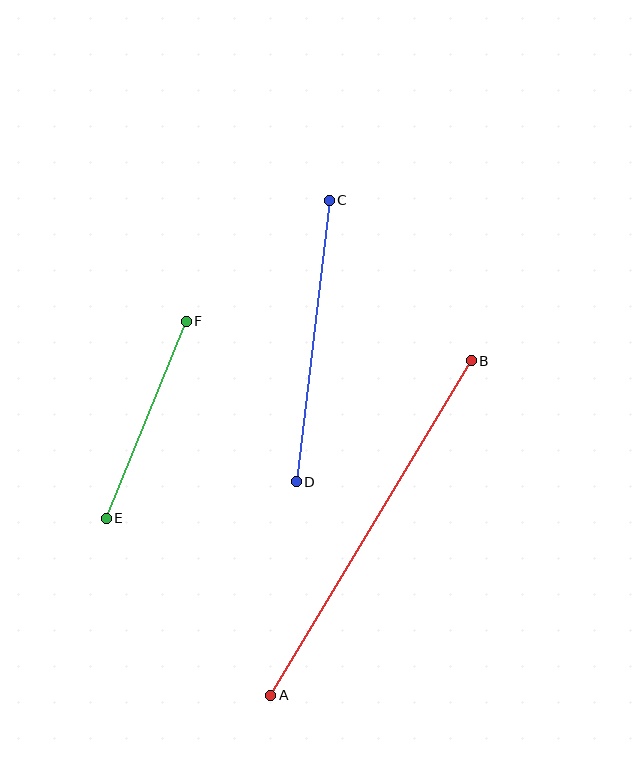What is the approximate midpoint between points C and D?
The midpoint is at approximately (313, 341) pixels.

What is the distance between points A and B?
The distance is approximately 390 pixels.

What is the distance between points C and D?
The distance is approximately 283 pixels.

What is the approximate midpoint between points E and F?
The midpoint is at approximately (146, 420) pixels.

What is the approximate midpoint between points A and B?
The midpoint is at approximately (371, 528) pixels.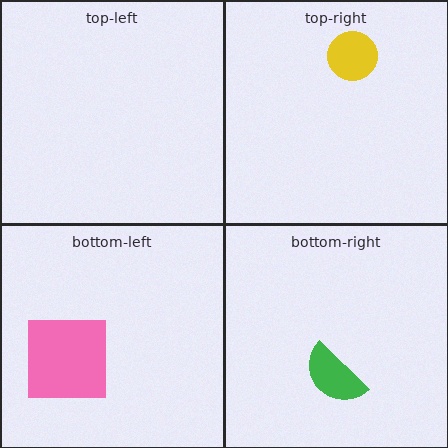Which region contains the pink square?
The bottom-left region.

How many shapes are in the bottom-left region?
1.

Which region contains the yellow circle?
The top-right region.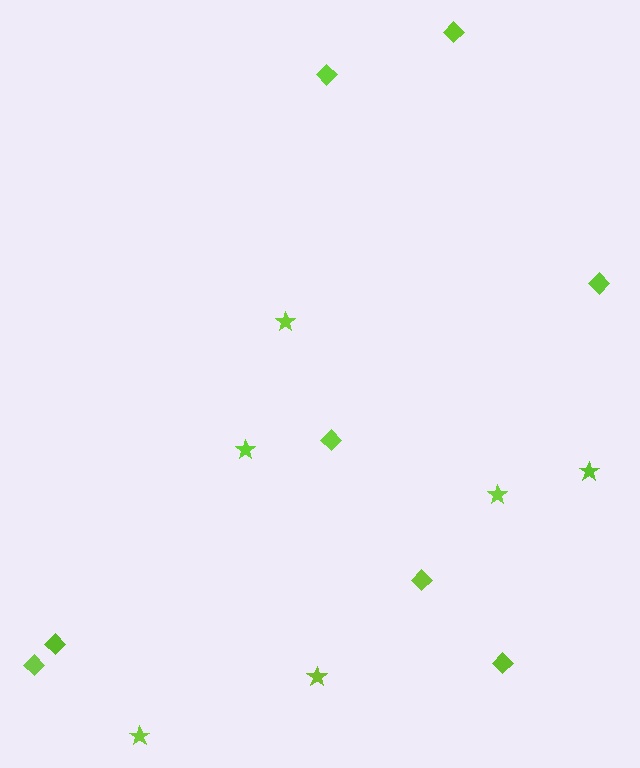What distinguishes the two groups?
There are 2 groups: one group of stars (6) and one group of diamonds (8).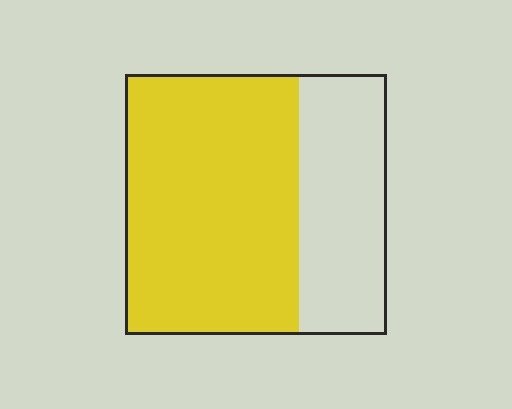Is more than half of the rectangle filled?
Yes.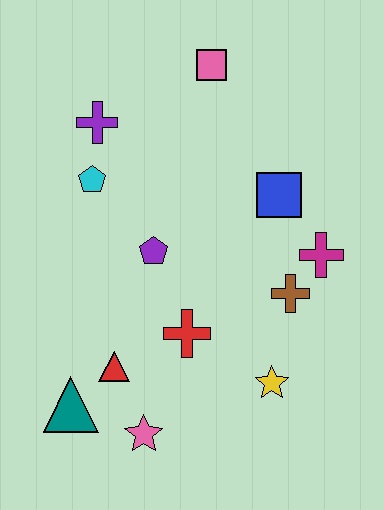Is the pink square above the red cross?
Yes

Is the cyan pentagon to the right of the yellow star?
No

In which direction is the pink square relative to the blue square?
The pink square is above the blue square.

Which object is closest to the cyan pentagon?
The purple cross is closest to the cyan pentagon.